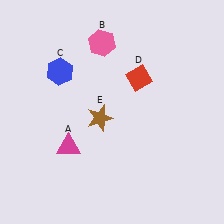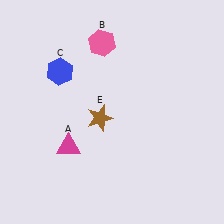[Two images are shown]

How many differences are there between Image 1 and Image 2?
There is 1 difference between the two images.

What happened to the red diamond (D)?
The red diamond (D) was removed in Image 2. It was in the top-right area of Image 1.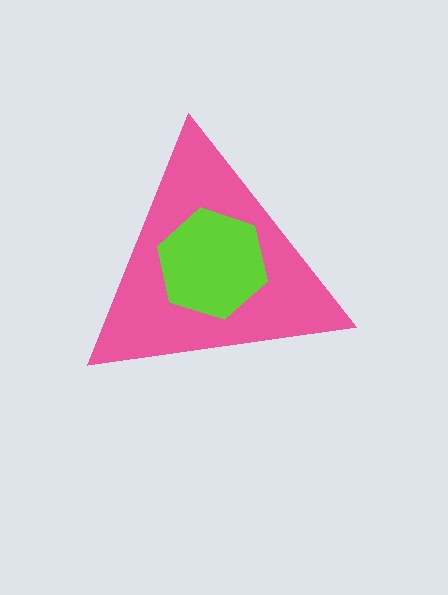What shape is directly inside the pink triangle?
The lime hexagon.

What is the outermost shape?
The pink triangle.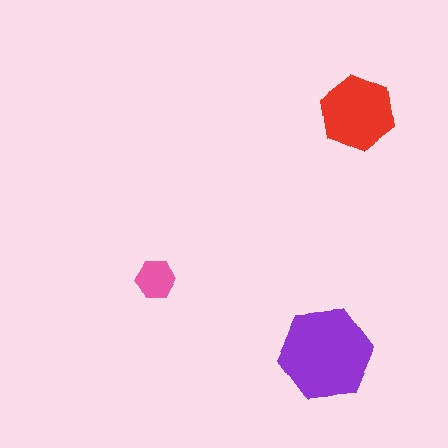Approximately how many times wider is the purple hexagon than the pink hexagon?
About 2.5 times wider.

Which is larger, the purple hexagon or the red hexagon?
The purple one.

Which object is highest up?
The red hexagon is topmost.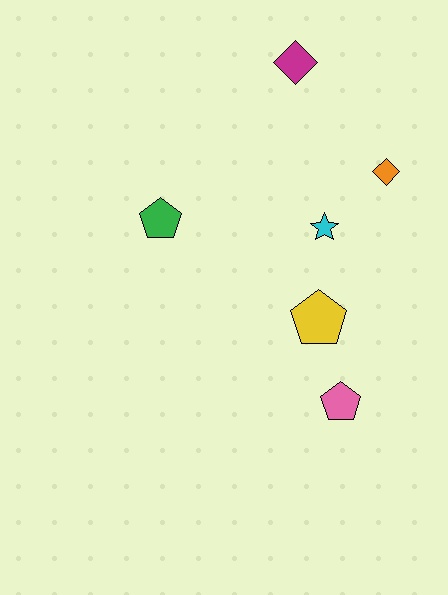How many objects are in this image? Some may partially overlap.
There are 6 objects.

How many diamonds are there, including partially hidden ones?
There are 2 diamonds.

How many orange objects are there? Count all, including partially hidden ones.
There is 1 orange object.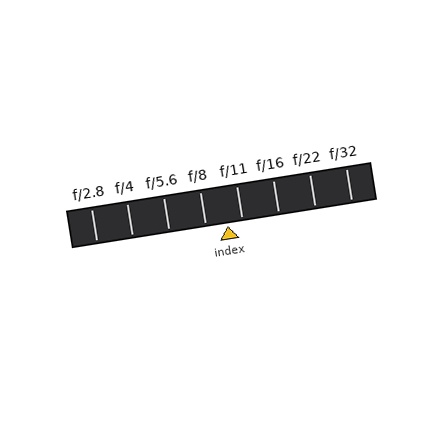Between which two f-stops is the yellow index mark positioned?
The index mark is between f/8 and f/11.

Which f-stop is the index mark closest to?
The index mark is closest to f/11.